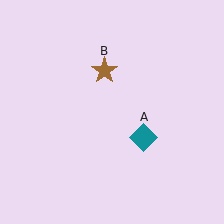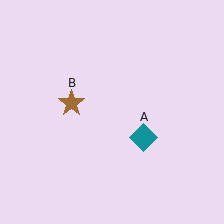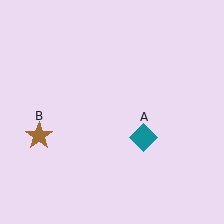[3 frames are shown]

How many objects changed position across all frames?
1 object changed position: brown star (object B).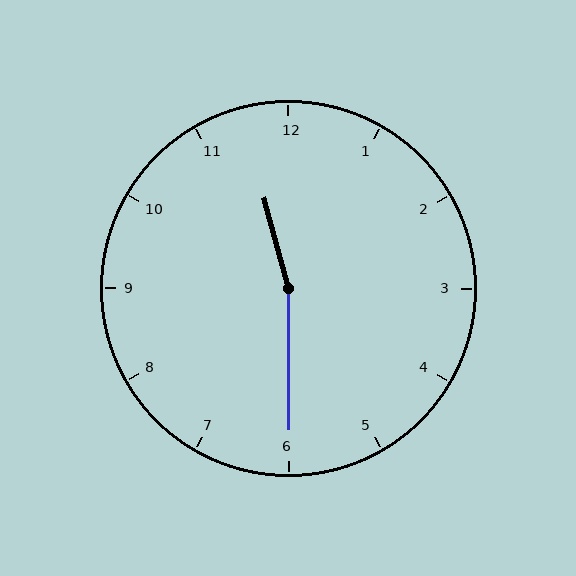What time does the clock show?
11:30.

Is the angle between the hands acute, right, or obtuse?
It is obtuse.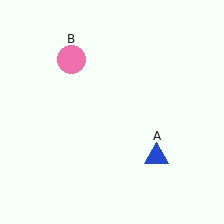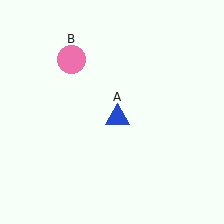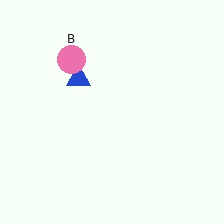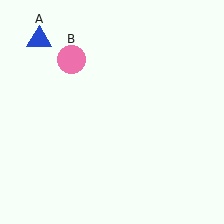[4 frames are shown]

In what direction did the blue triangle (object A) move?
The blue triangle (object A) moved up and to the left.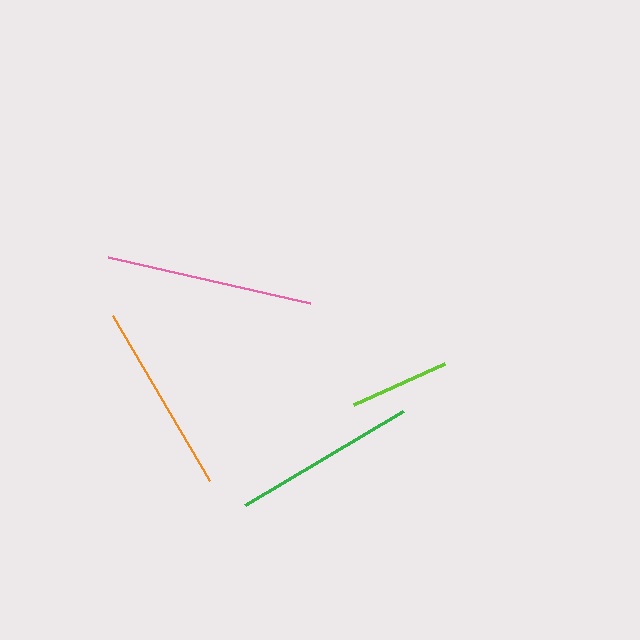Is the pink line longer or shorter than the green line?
The pink line is longer than the green line.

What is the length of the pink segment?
The pink segment is approximately 208 pixels long.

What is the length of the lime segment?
The lime segment is approximately 100 pixels long.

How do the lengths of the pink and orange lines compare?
The pink and orange lines are approximately the same length.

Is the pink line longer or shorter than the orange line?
The pink line is longer than the orange line.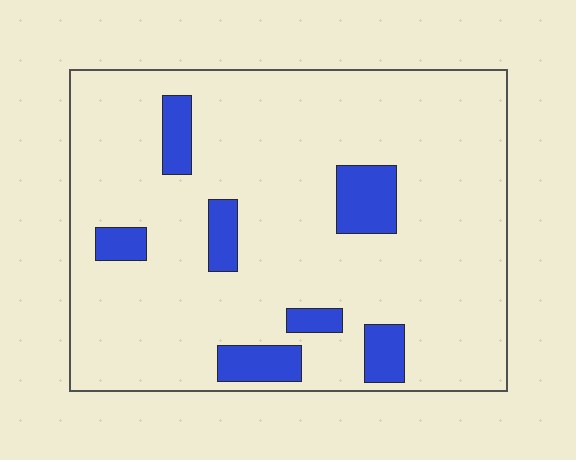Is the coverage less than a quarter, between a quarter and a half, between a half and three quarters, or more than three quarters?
Less than a quarter.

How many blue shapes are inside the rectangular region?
7.